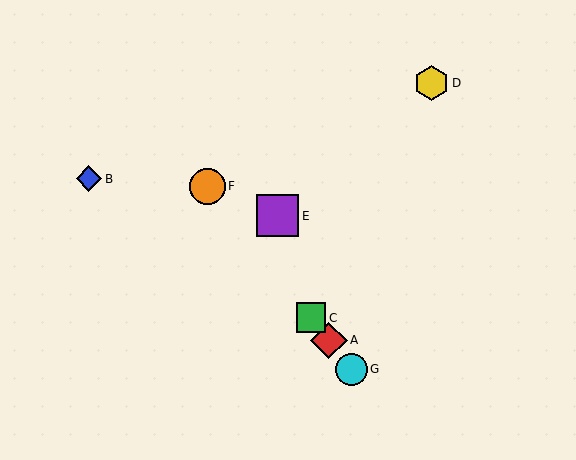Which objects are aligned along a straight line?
Objects A, C, F, G are aligned along a straight line.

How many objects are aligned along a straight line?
4 objects (A, C, F, G) are aligned along a straight line.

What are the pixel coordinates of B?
Object B is at (89, 179).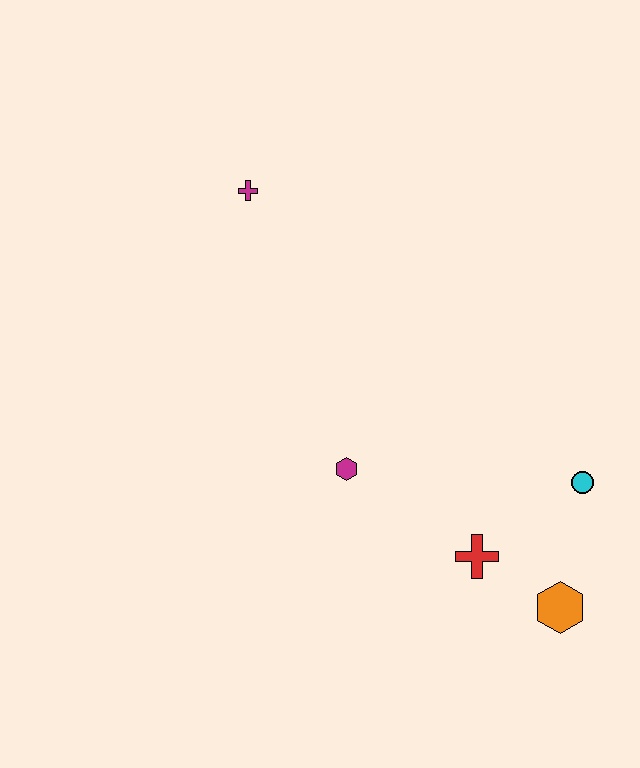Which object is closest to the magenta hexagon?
The red cross is closest to the magenta hexagon.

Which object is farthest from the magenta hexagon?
The magenta cross is farthest from the magenta hexagon.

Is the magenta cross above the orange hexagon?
Yes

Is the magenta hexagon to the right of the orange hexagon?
No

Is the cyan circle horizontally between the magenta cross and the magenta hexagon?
No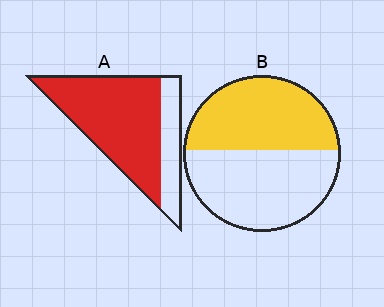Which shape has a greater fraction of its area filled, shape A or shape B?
Shape A.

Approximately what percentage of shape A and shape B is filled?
A is approximately 75% and B is approximately 45%.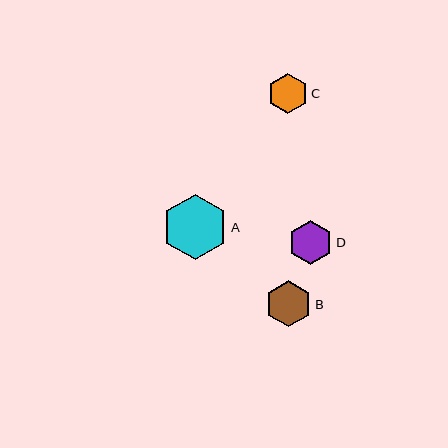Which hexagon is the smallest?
Hexagon C is the smallest with a size of approximately 40 pixels.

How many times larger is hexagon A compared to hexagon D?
Hexagon A is approximately 1.5 times the size of hexagon D.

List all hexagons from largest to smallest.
From largest to smallest: A, B, D, C.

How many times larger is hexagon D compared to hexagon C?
Hexagon D is approximately 1.1 times the size of hexagon C.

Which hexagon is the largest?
Hexagon A is the largest with a size of approximately 65 pixels.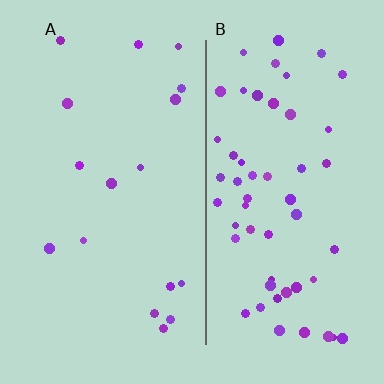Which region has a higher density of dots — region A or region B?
B (the right).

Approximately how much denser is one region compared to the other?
Approximately 3.3× — region B over region A.